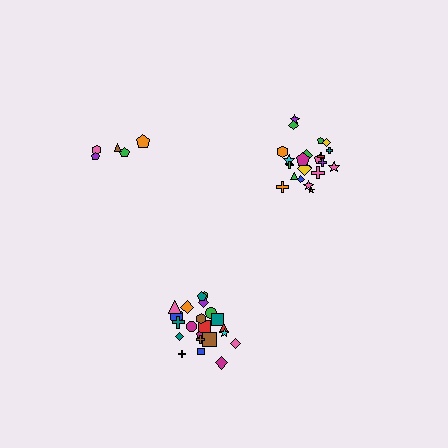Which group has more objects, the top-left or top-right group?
The top-right group.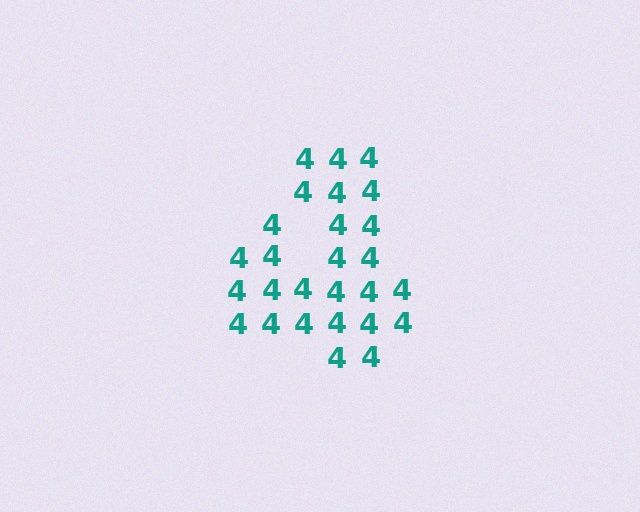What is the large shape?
The large shape is the digit 4.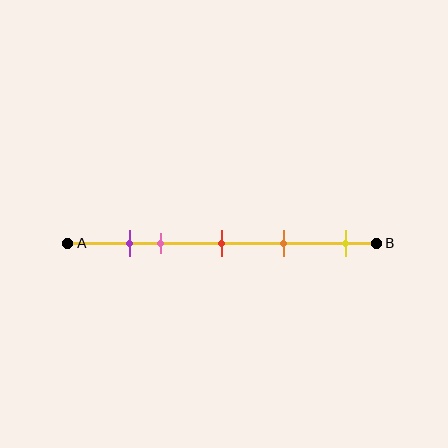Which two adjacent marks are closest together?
The purple and pink marks are the closest adjacent pair.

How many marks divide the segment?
There are 5 marks dividing the segment.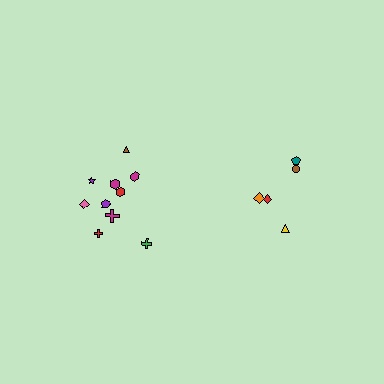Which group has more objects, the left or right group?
The left group.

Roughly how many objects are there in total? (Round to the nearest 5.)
Roughly 15 objects in total.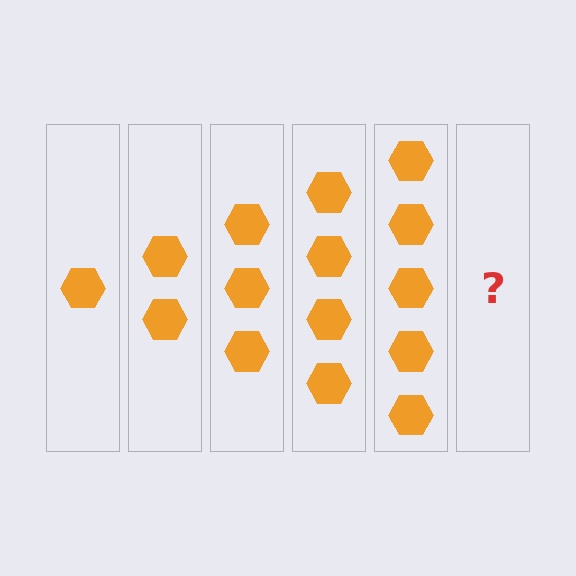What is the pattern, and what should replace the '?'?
The pattern is that each step adds one more hexagon. The '?' should be 6 hexagons.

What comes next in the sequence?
The next element should be 6 hexagons.